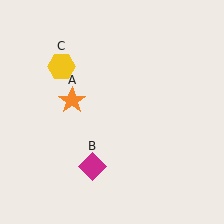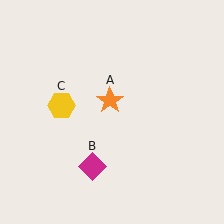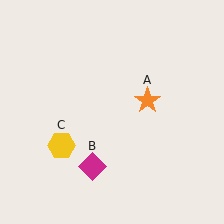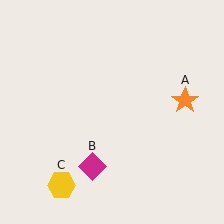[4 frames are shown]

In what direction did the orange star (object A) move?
The orange star (object A) moved right.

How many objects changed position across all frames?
2 objects changed position: orange star (object A), yellow hexagon (object C).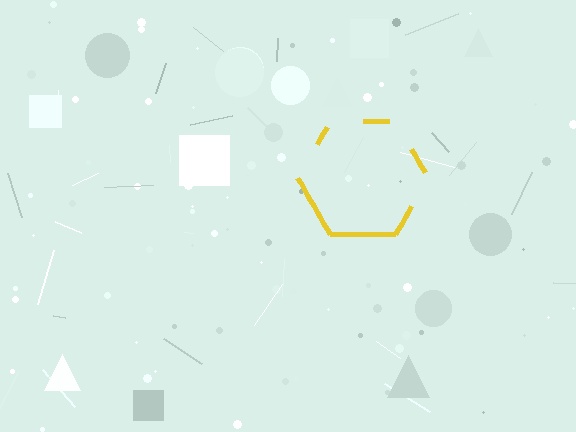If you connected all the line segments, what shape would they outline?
They would outline a hexagon.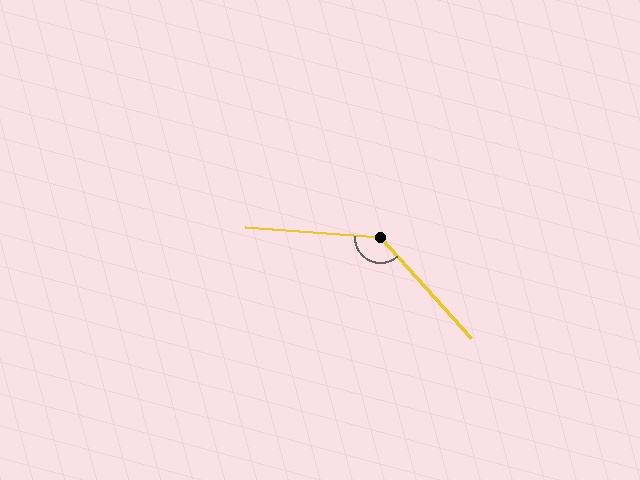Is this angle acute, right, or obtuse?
It is obtuse.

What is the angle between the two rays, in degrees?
Approximately 136 degrees.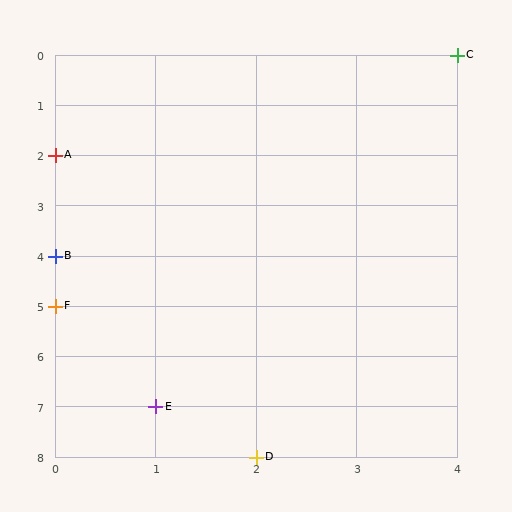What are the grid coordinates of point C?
Point C is at grid coordinates (4, 0).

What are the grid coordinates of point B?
Point B is at grid coordinates (0, 4).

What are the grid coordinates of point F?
Point F is at grid coordinates (0, 5).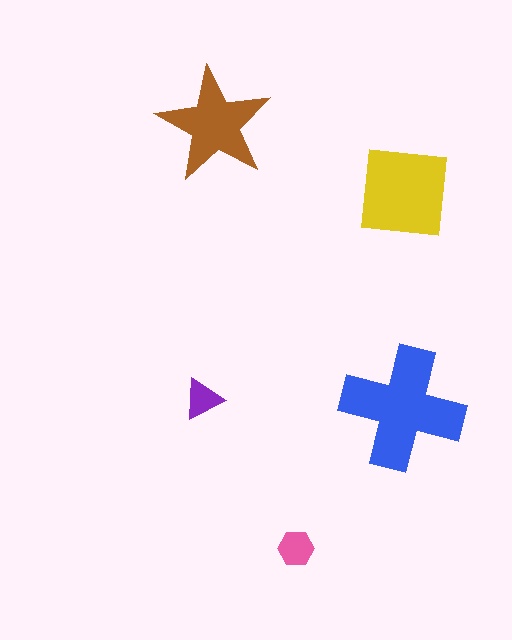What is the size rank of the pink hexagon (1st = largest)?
4th.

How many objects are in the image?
There are 5 objects in the image.